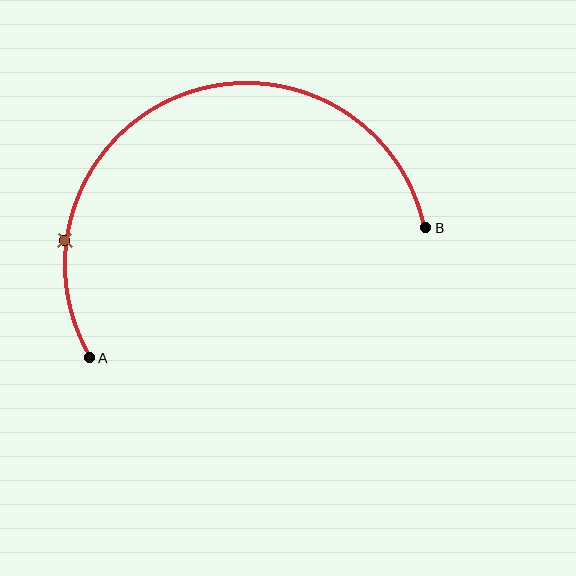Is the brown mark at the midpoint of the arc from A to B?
No. The brown mark lies on the arc but is closer to endpoint A. The arc midpoint would be at the point on the curve equidistant along the arc from both A and B.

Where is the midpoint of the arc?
The arc midpoint is the point on the curve farthest from the straight line joining A and B. It sits above that line.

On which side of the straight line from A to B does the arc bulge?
The arc bulges above the straight line connecting A and B.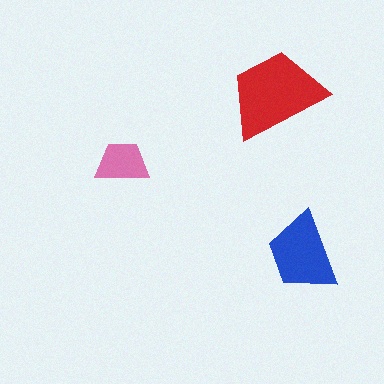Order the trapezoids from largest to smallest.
the red one, the blue one, the pink one.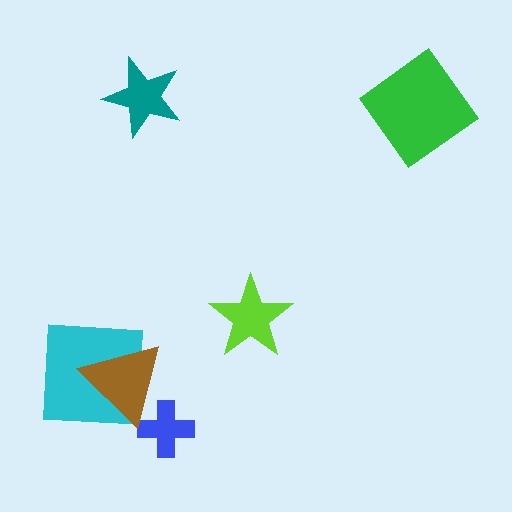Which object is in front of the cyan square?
The brown triangle is in front of the cyan square.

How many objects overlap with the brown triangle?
2 objects overlap with the brown triangle.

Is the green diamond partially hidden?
No, no other shape covers it.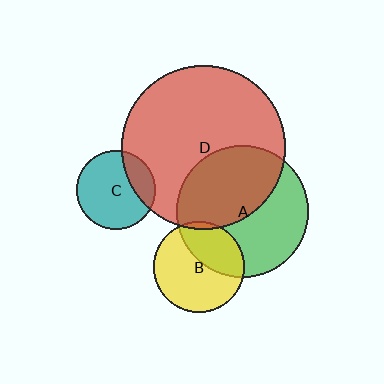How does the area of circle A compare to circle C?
Approximately 2.8 times.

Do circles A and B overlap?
Yes.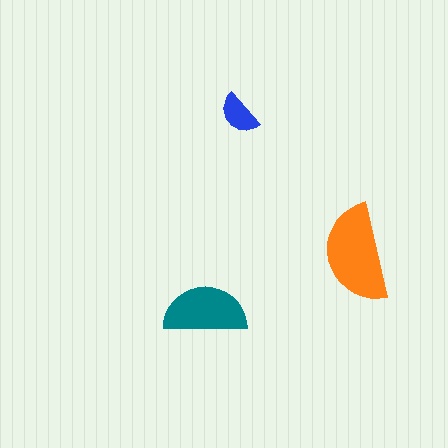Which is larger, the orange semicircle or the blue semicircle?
The orange one.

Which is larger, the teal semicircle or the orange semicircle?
The orange one.